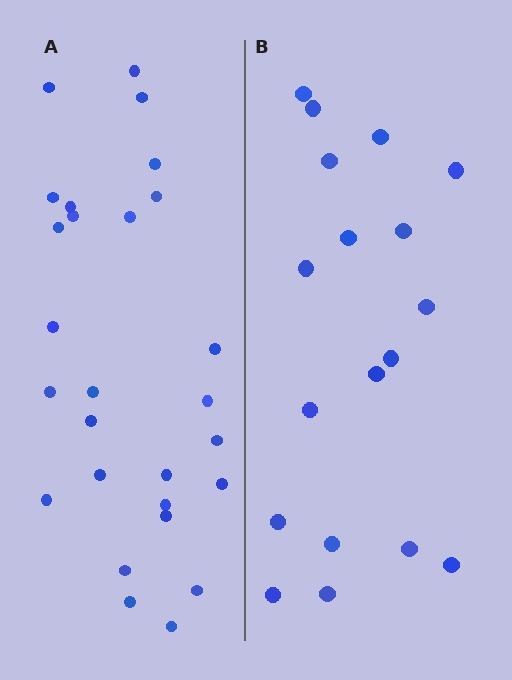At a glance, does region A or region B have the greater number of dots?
Region A (the left region) has more dots.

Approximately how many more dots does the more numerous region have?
Region A has roughly 8 or so more dots than region B.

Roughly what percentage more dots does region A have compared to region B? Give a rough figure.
About 50% more.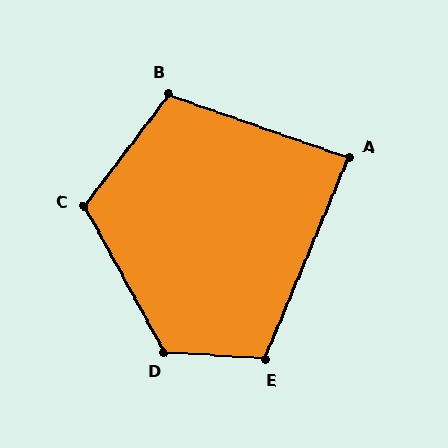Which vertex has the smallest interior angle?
A, at approximately 87 degrees.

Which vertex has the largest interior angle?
D, at approximately 123 degrees.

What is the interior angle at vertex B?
Approximately 108 degrees (obtuse).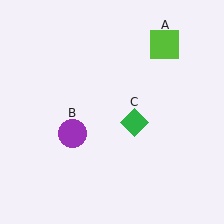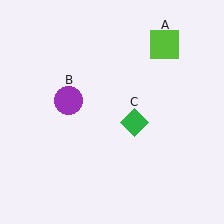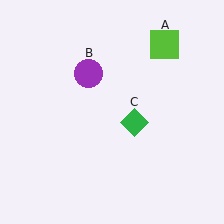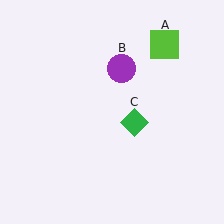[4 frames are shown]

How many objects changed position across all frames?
1 object changed position: purple circle (object B).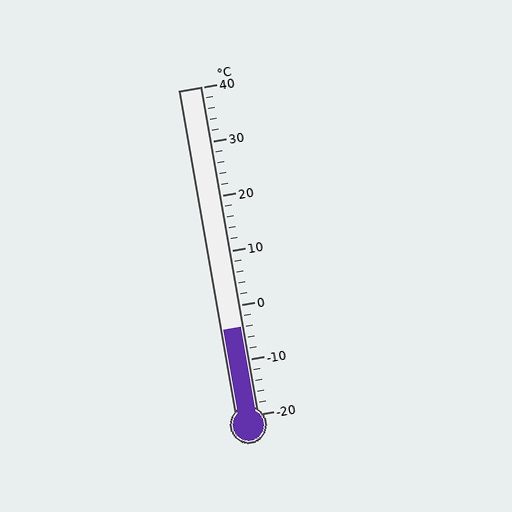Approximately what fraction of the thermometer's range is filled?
The thermometer is filled to approximately 25% of its range.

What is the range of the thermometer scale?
The thermometer scale ranges from -20°C to 40°C.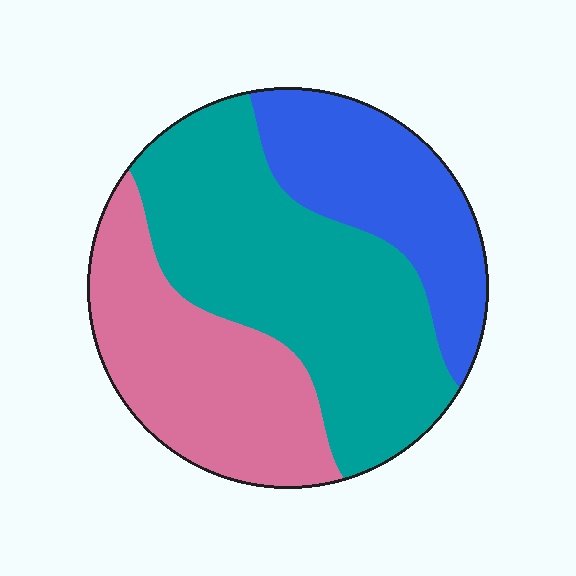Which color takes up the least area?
Blue, at roughly 25%.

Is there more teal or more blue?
Teal.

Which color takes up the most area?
Teal, at roughly 45%.